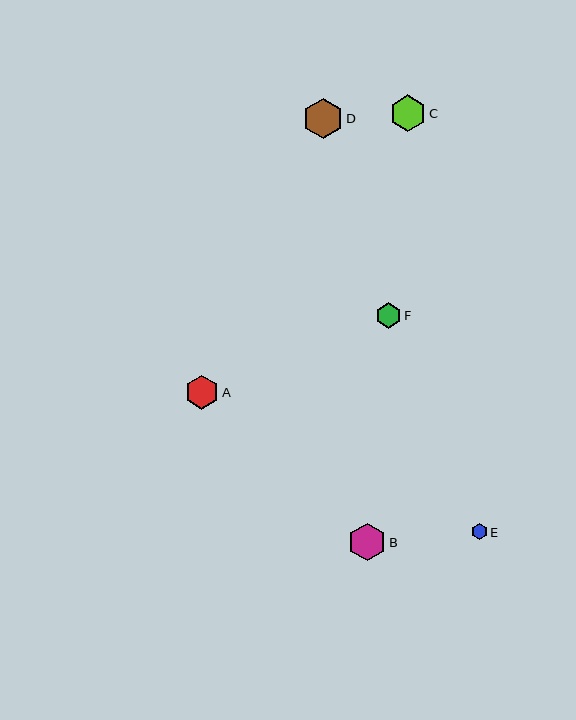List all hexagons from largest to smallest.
From largest to smallest: D, B, C, A, F, E.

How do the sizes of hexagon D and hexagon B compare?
Hexagon D and hexagon B are approximately the same size.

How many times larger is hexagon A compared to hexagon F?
Hexagon A is approximately 1.3 times the size of hexagon F.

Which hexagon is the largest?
Hexagon D is the largest with a size of approximately 41 pixels.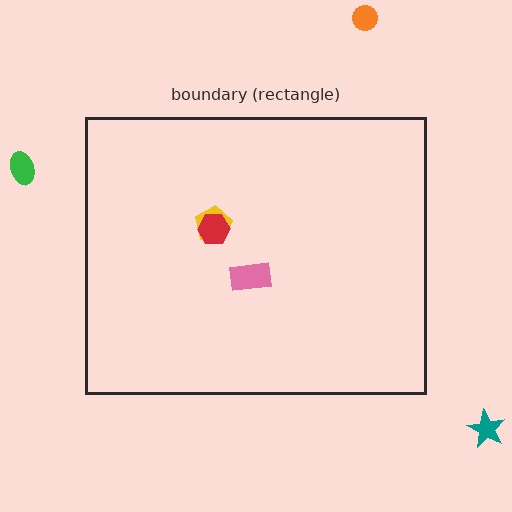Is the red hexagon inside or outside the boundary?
Inside.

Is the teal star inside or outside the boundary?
Outside.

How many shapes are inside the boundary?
3 inside, 3 outside.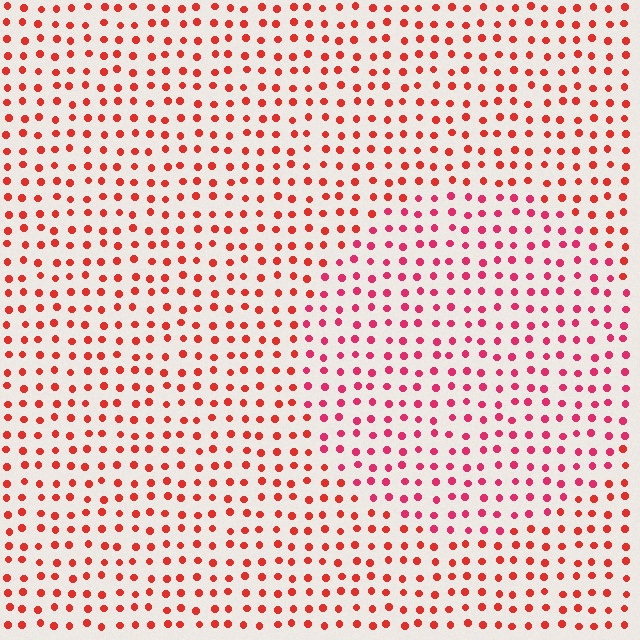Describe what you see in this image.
The image is filled with small red elements in a uniform arrangement. A circle-shaped region is visible where the elements are tinted to a slightly different hue, forming a subtle color boundary.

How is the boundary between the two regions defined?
The boundary is defined purely by a slight shift in hue (about 23 degrees). Spacing, size, and orientation are identical on both sides.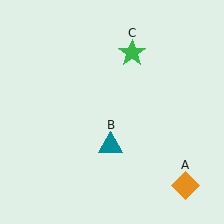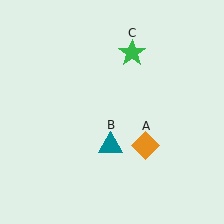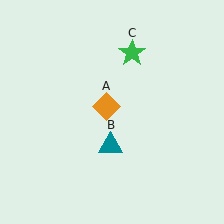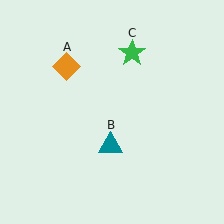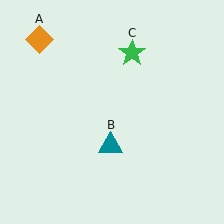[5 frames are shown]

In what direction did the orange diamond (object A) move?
The orange diamond (object A) moved up and to the left.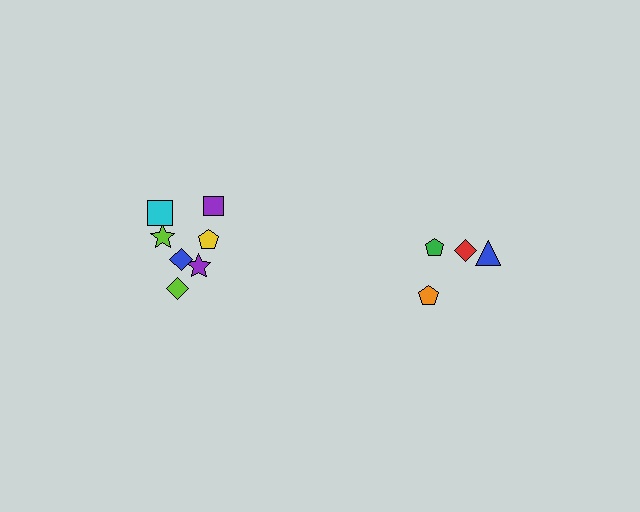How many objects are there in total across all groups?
There are 11 objects.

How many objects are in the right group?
There are 4 objects.